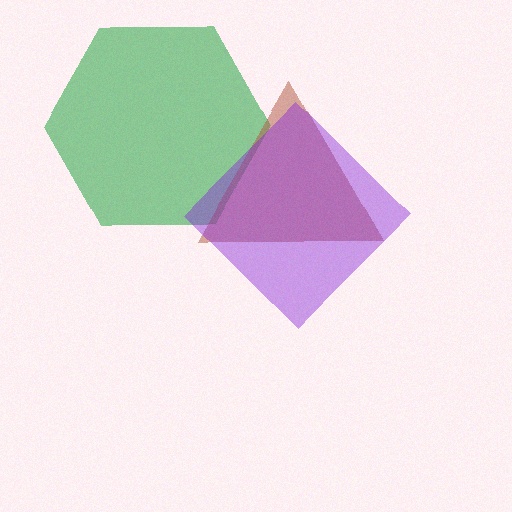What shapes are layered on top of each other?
The layered shapes are: a green hexagon, a brown triangle, a purple diamond.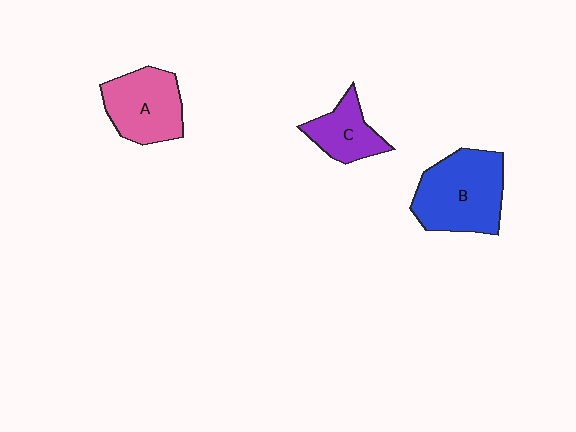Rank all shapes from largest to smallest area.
From largest to smallest: B (blue), A (pink), C (purple).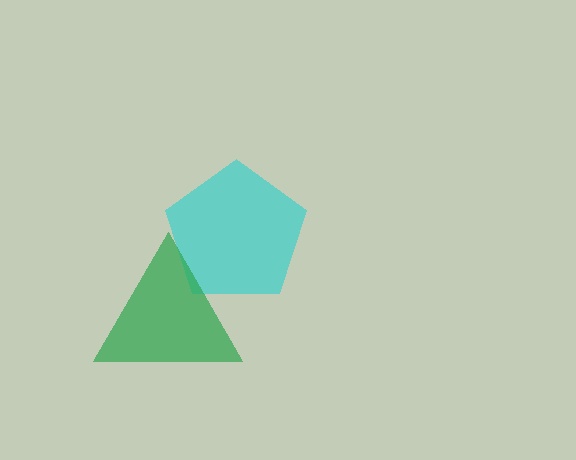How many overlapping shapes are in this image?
There are 2 overlapping shapes in the image.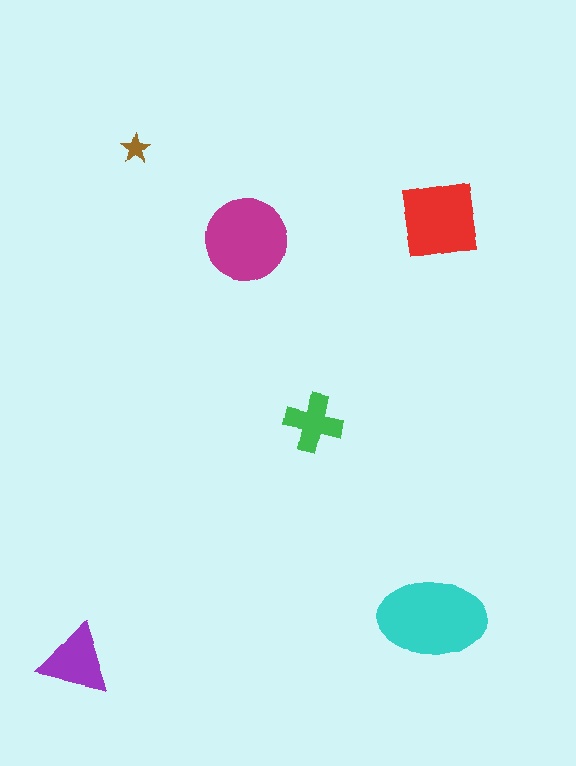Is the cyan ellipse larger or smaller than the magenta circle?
Larger.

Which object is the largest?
The cyan ellipse.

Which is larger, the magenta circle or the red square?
The magenta circle.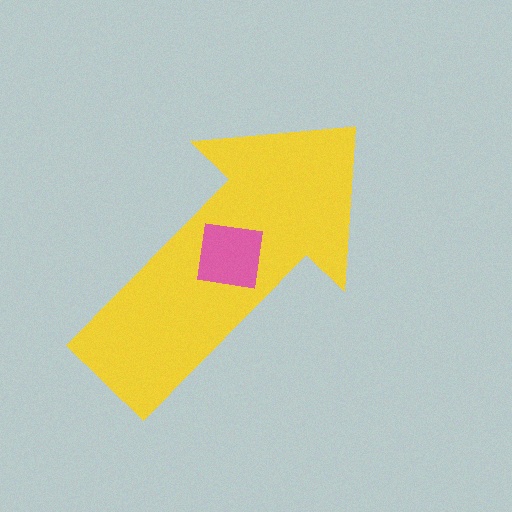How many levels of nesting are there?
2.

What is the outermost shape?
The yellow arrow.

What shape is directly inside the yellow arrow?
The pink square.